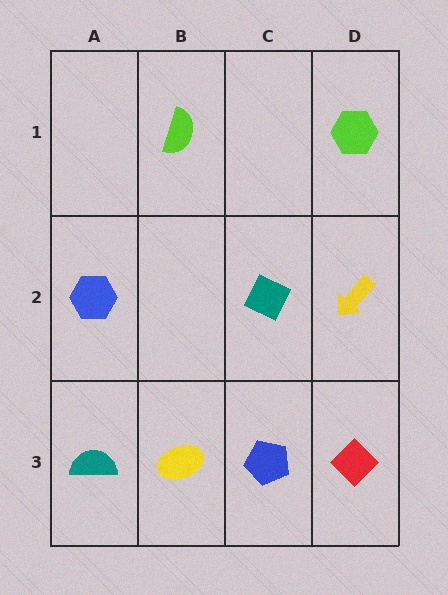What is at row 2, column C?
A teal diamond.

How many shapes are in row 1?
2 shapes.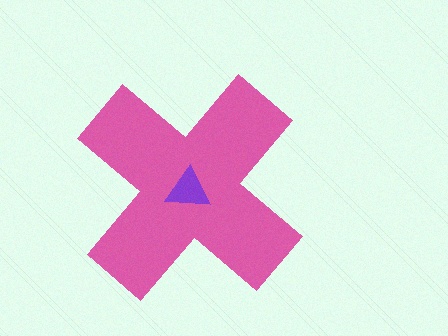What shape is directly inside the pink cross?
The purple triangle.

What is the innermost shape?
The purple triangle.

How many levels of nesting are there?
2.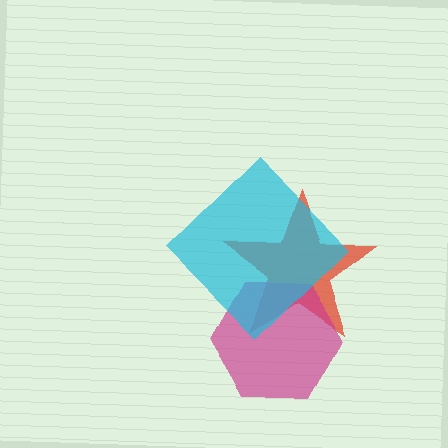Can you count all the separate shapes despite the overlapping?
Yes, there are 3 separate shapes.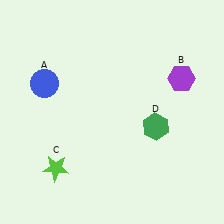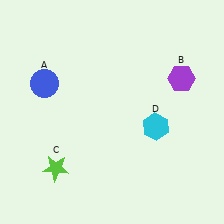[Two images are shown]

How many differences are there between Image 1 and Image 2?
There is 1 difference between the two images.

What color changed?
The hexagon (D) changed from green in Image 1 to cyan in Image 2.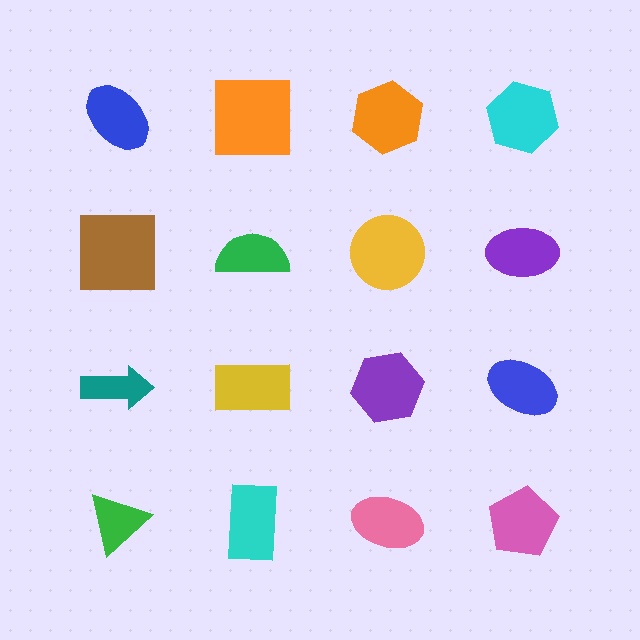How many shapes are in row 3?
4 shapes.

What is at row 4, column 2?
A cyan rectangle.